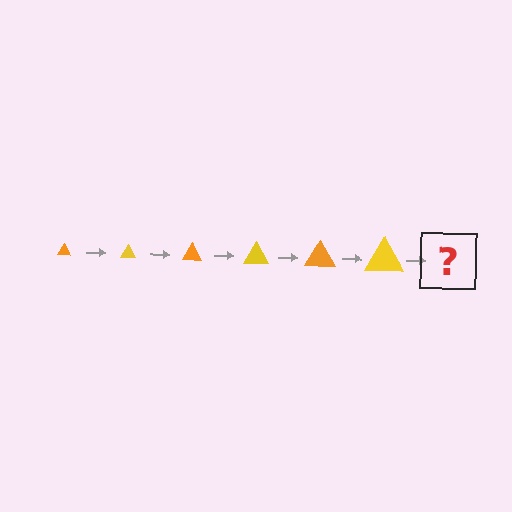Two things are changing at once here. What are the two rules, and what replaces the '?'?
The two rules are that the triangle grows larger each step and the color cycles through orange and yellow. The '?' should be an orange triangle, larger than the previous one.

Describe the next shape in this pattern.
It should be an orange triangle, larger than the previous one.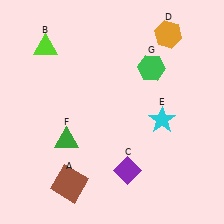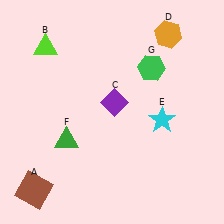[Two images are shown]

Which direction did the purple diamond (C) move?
The purple diamond (C) moved up.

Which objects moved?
The objects that moved are: the brown square (A), the purple diamond (C).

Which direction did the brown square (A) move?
The brown square (A) moved left.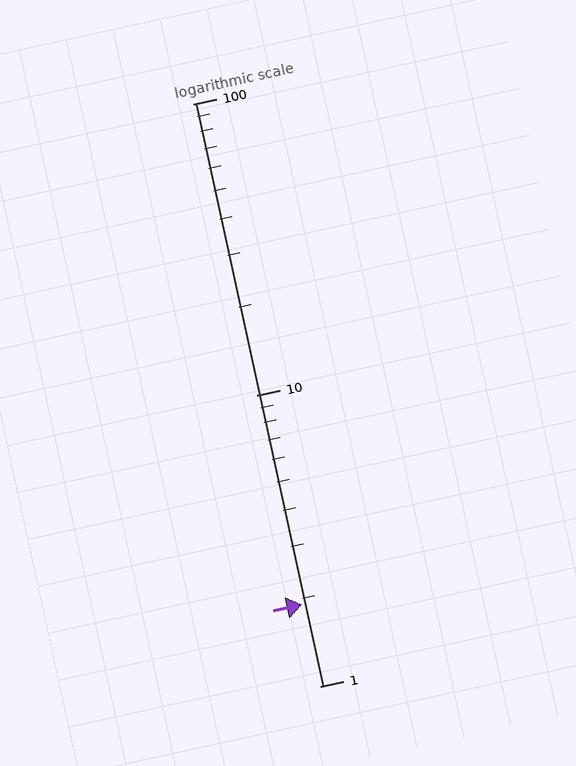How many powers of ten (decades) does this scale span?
The scale spans 2 decades, from 1 to 100.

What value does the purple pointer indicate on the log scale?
The pointer indicates approximately 1.9.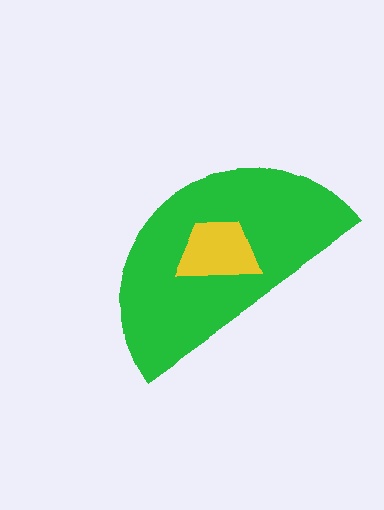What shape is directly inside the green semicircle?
The yellow trapezoid.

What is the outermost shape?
The green semicircle.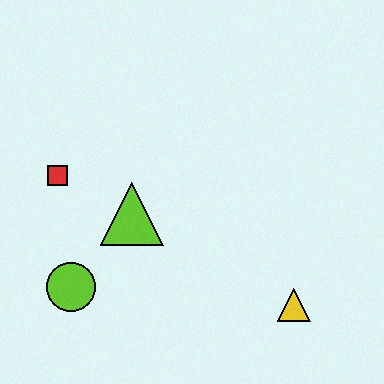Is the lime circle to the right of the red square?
Yes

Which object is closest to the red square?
The lime triangle is closest to the red square.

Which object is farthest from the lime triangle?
The yellow triangle is farthest from the lime triangle.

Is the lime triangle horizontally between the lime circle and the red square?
No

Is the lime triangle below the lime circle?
No